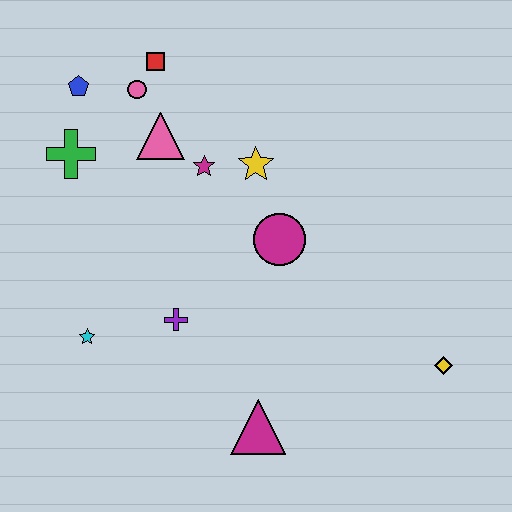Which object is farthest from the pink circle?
The yellow diamond is farthest from the pink circle.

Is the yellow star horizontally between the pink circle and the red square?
No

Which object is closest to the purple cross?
The cyan star is closest to the purple cross.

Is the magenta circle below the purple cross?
No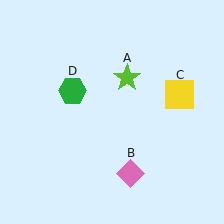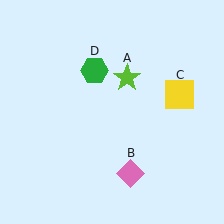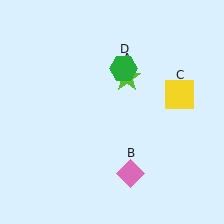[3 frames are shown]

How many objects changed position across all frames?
1 object changed position: green hexagon (object D).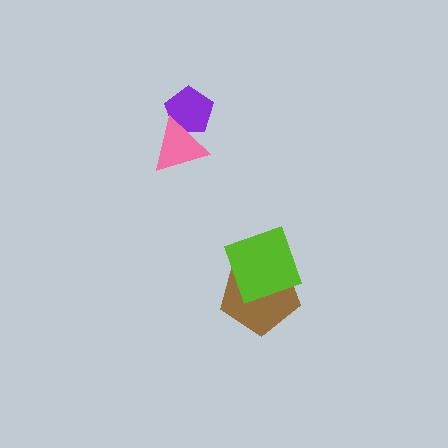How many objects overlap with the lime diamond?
1 object overlaps with the lime diamond.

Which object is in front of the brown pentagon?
The lime diamond is in front of the brown pentagon.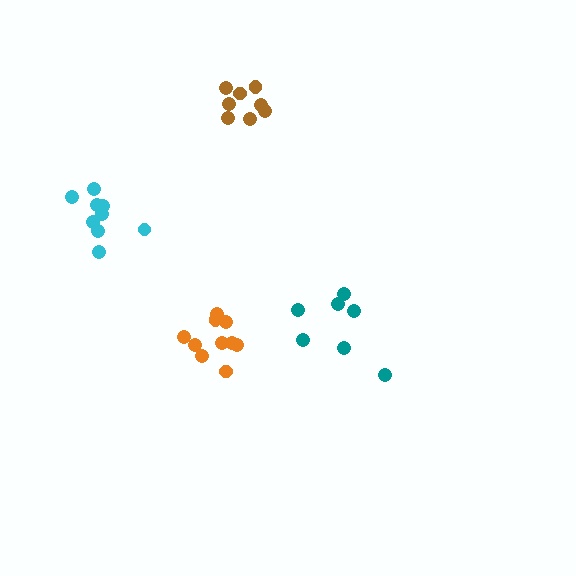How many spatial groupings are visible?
There are 4 spatial groupings.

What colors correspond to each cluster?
The clusters are colored: teal, orange, brown, cyan.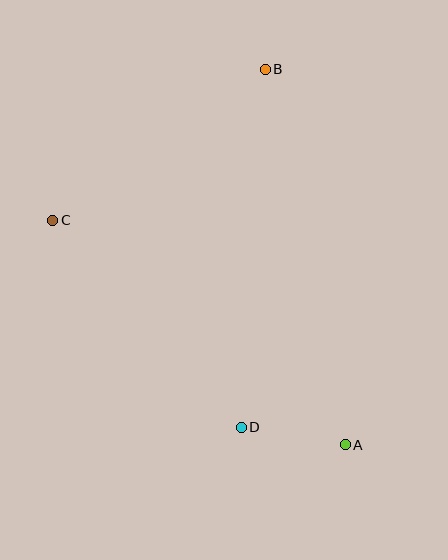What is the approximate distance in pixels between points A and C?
The distance between A and C is approximately 369 pixels.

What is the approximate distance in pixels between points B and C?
The distance between B and C is approximately 261 pixels.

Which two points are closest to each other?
Points A and D are closest to each other.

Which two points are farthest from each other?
Points A and B are farthest from each other.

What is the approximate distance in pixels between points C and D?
The distance between C and D is approximately 280 pixels.